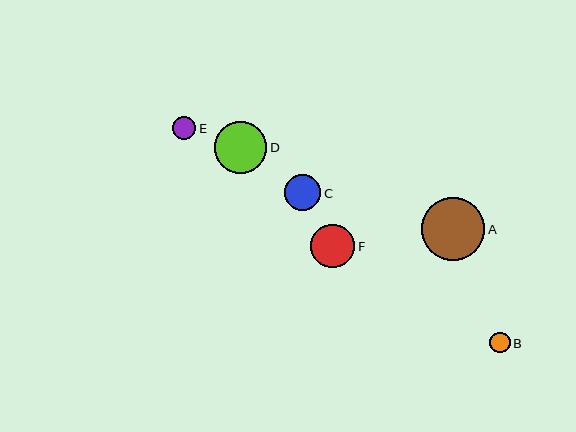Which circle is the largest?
Circle A is the largest with a size of approximately 63 pixels.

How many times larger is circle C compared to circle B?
Circle C is approximately 1.8 times the size of circle B.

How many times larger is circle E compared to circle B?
Circle E is approximately 1.1 times the size of circle B.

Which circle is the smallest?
Circle B is the smallest with a size of approximately 21 pixels.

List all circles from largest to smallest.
From largest to smallest: A, D, F, C, E, B.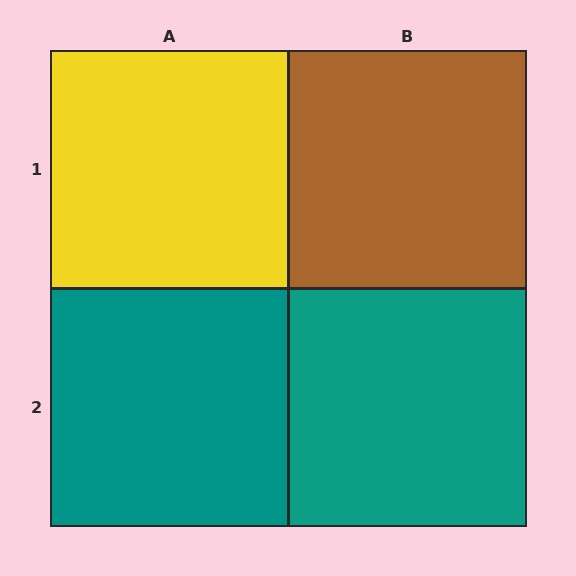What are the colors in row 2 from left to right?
Teal, teal.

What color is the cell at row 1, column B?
Brown.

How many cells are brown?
1 cell is brown.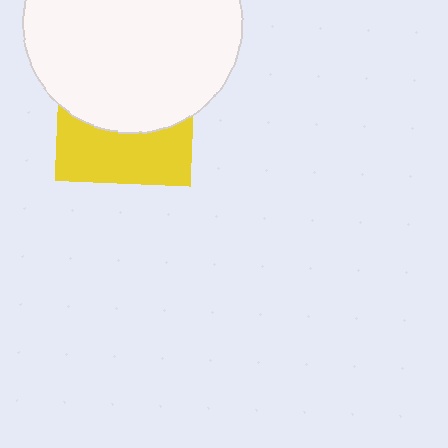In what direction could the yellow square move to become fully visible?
The yellow square could move down. That would shift it out from behind the white circle entirely.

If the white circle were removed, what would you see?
You would see the complete yellow square.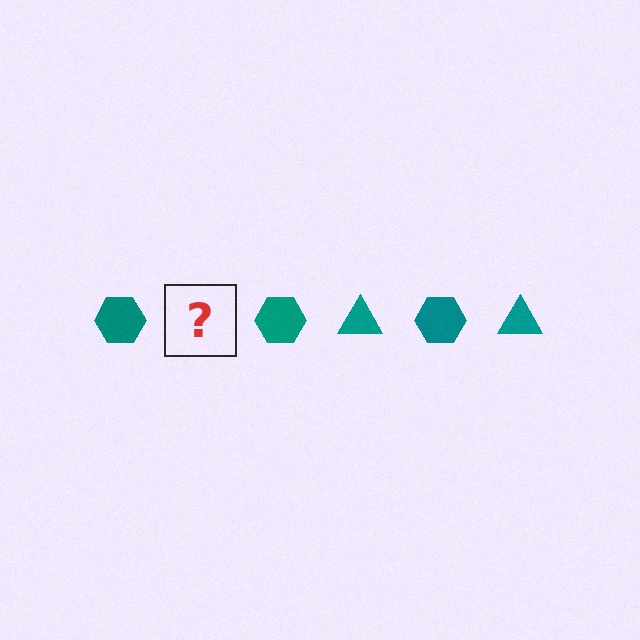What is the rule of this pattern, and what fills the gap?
The rule is that the pattern cycles through hexagon, triangle shapes in teal. The gap should be filled with a teal triangle.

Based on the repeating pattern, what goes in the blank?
The blank should be a teal triangle.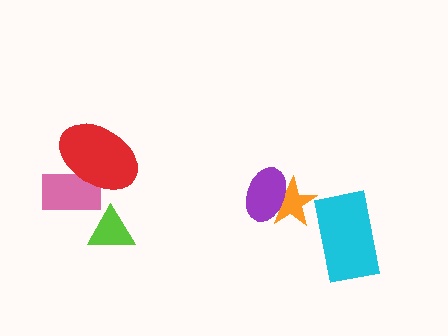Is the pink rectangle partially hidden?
Yes, it is partially covered by another shape.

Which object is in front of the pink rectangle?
The red ellipse is in front of the pink rectangle.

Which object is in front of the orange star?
The purple ellipse is in front of the orange star.